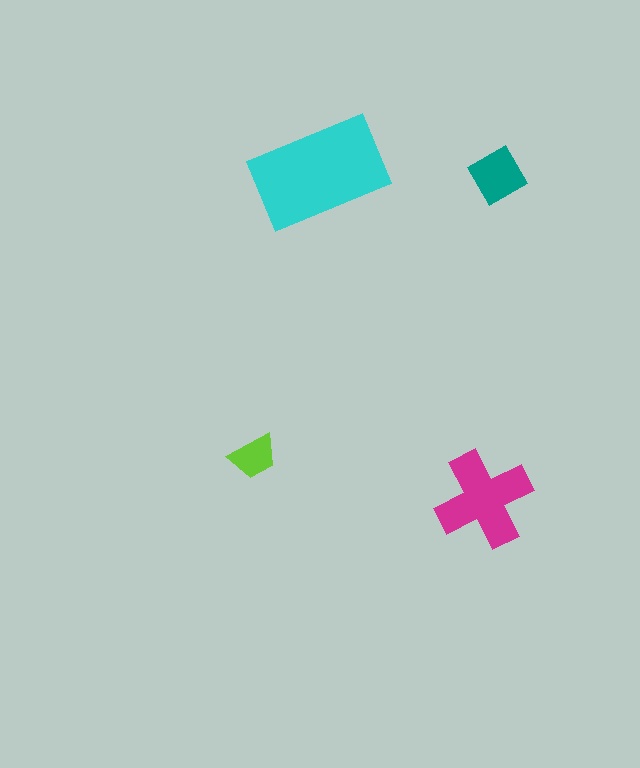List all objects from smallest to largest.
The lime trapezoid, the teal diamond, the magenta cross, the cyan rectangle.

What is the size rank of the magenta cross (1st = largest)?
2nd.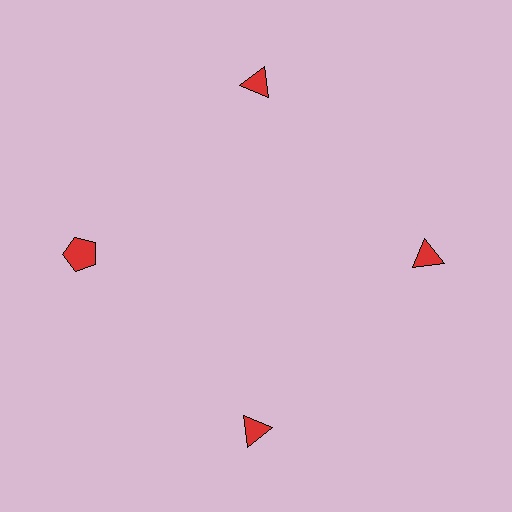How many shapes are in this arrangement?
There are 4 shapes arranged in a ring pattern.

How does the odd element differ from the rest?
It has a different shape: pentagon instead of triangle.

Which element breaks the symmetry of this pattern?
The red pentagon at roughly the 9 o'clock position breaks the symmetry. All other shapes are red triangles.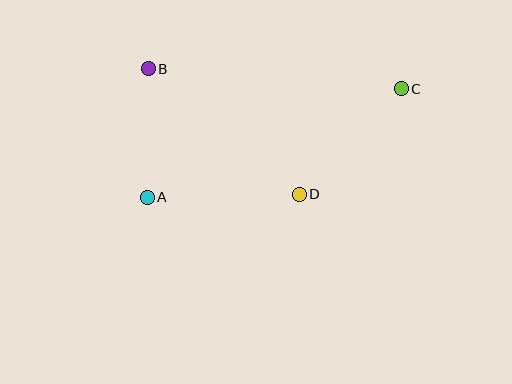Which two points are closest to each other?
Points A and B are closest to each other.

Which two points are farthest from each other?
Points A and C are farthest from each other.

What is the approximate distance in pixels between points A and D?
The distance between A and D is approximately 152 pixels.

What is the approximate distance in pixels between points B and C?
The distance between B and C is approximately 254 pixels.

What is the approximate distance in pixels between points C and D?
The distance between C and D is approximately 146 pixels.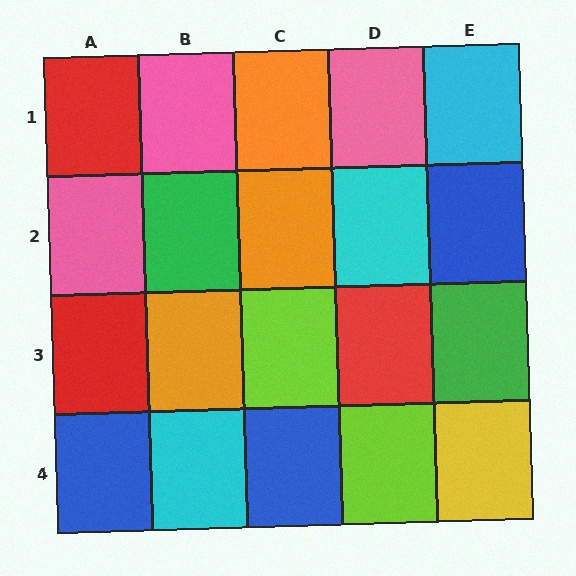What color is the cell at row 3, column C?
Lime.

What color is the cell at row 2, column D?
Cyan.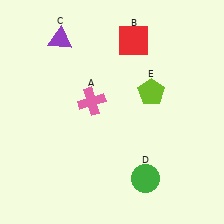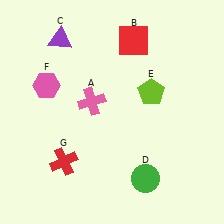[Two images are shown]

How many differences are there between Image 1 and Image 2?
There are 2 differences between the two images.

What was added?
A pink hexagon (F), a red cross (G) were added in Image 2.